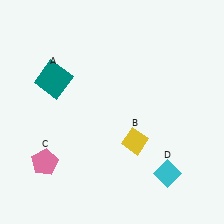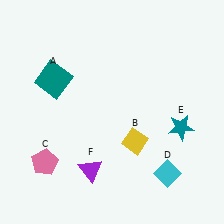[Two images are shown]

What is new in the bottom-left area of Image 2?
A purple triangle (F) was added in the bottom-left area of Image 2.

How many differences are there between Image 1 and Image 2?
There are 2 differences between the two images.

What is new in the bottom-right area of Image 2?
A teal star (E) was added in the bottom-right area of Image 2.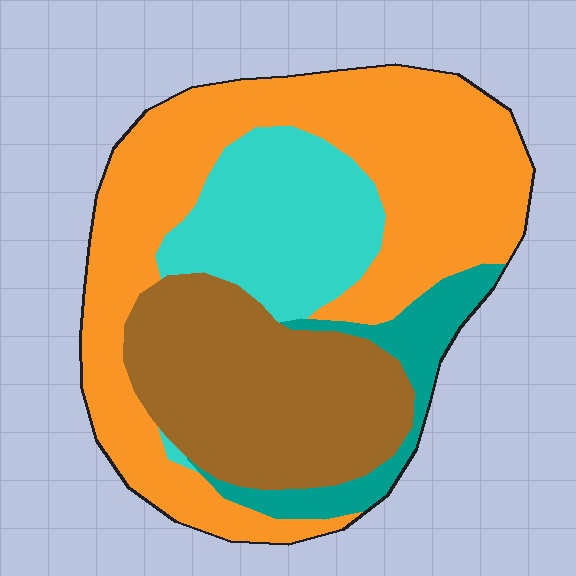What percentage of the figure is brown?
Brown covers 27% of the figure.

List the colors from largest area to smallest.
From largest to smallest: orange, brown, cyan, teal.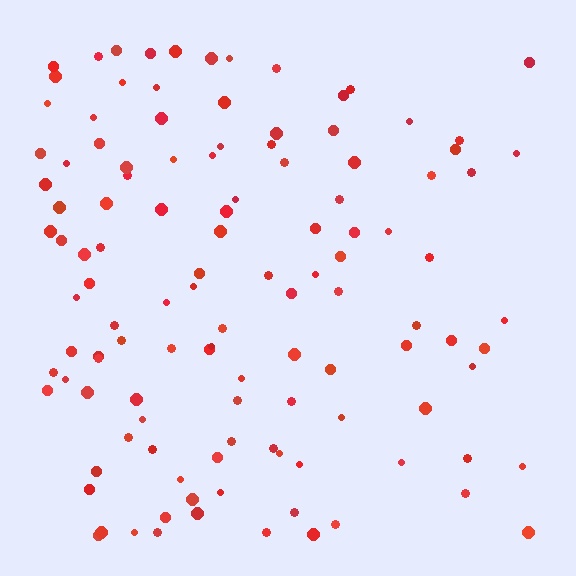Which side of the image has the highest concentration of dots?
The left.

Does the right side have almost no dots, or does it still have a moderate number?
Still a moderate number, just noticeably fewer than the left.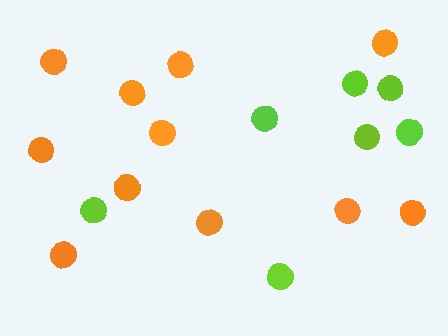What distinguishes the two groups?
There are 2 groups: one group of lime circles (7) and one group of orange circles (11).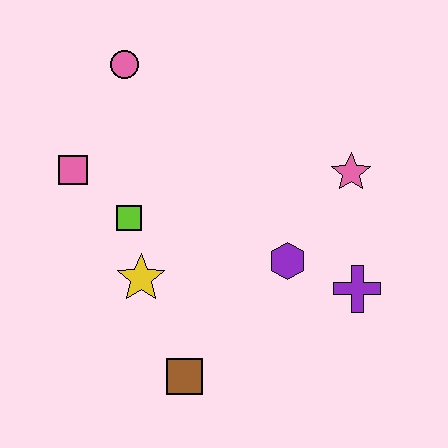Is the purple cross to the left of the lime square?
No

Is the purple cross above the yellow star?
No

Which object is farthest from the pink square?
The purple cross is farthest from the pink square.